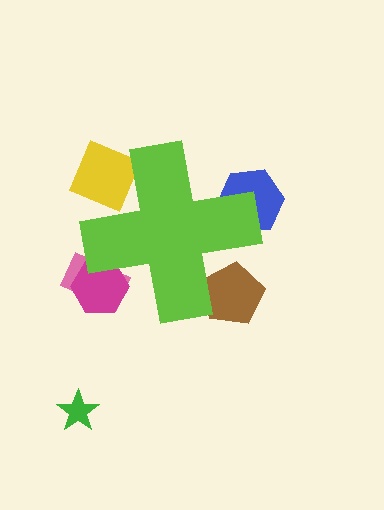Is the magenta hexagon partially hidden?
Yes, the magenta hexagon is partially hidden behind the lime cross.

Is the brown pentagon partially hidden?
Yes, the brown pentagon is partially hidden behind the lime cross.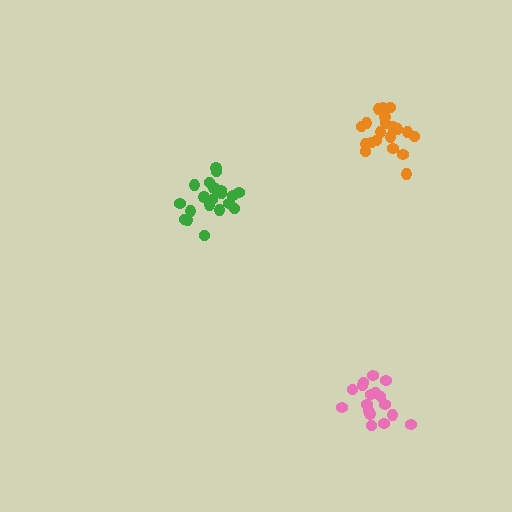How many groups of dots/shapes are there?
There are 3 groups.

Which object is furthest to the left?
The green cluster is leftmost.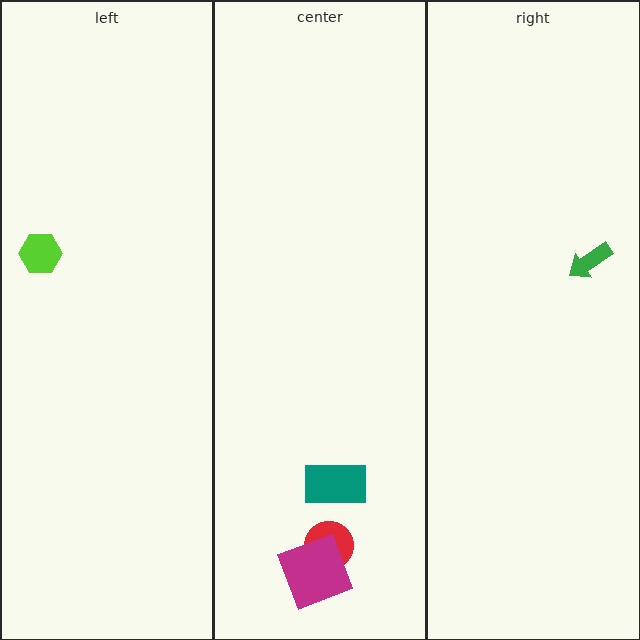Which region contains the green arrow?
The right region.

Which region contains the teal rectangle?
The center region.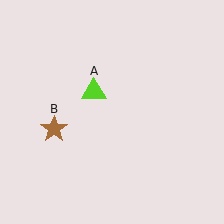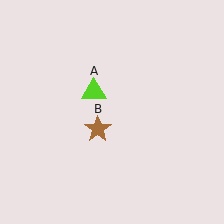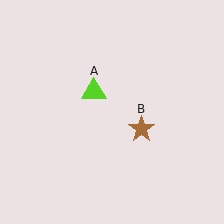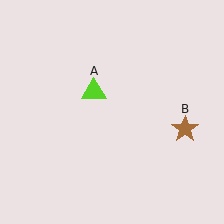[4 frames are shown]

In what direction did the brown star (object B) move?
The brown star (object B) moved right.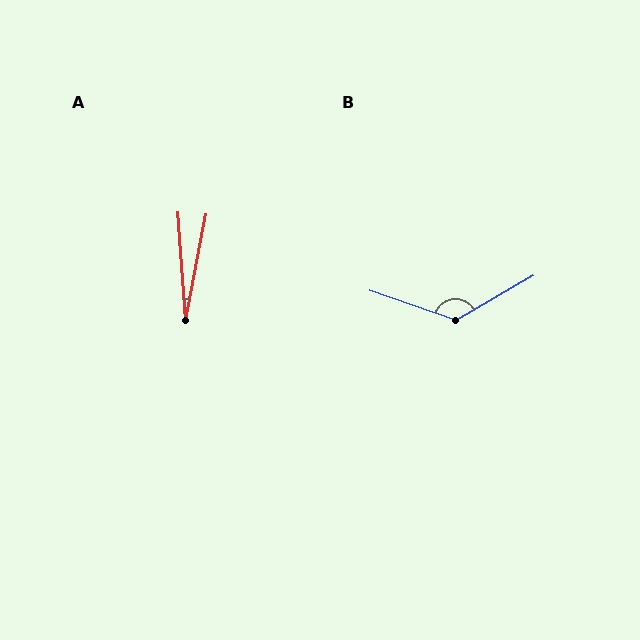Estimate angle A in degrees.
Approximately 15 degrees.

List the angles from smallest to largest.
A (15°), B (130°).